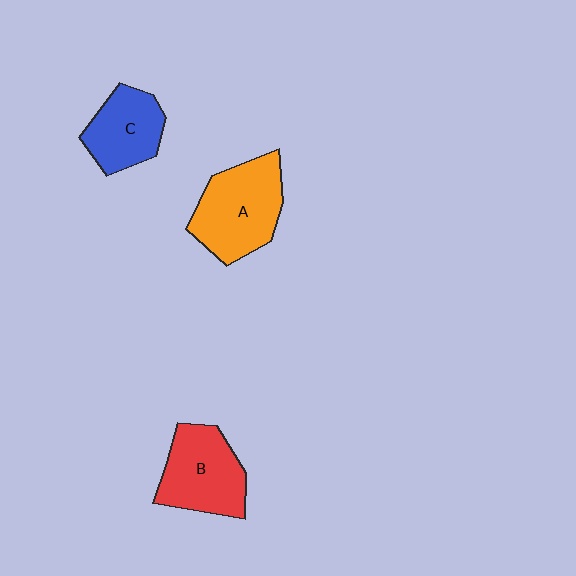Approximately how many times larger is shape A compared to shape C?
Approximately 1.4 times.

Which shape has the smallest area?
Shape C (blue).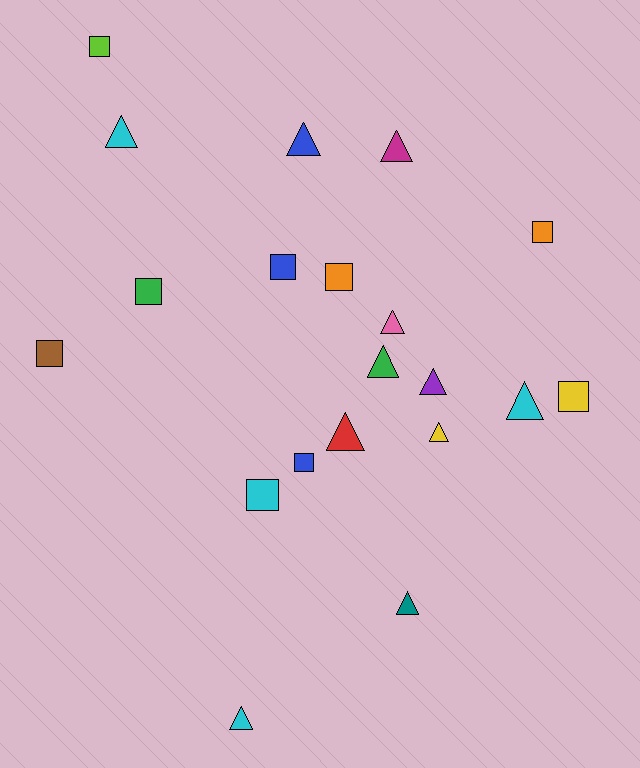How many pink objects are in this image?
There is 1 pink object.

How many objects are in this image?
There are 20 objects.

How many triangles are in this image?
There are 11 triangles.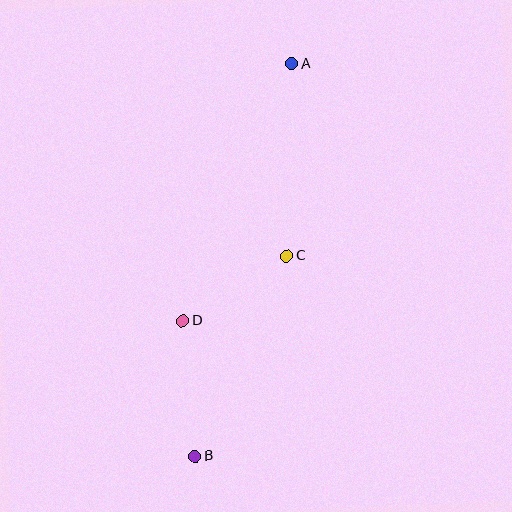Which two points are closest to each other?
Points C and D are closest to each other.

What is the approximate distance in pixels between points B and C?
The distance between B and C is approximately 220 pixels.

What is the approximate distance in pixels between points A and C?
The distance between A and C is approximately 192 pixels.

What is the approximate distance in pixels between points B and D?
The distance between B and D is approximately 136 pixels.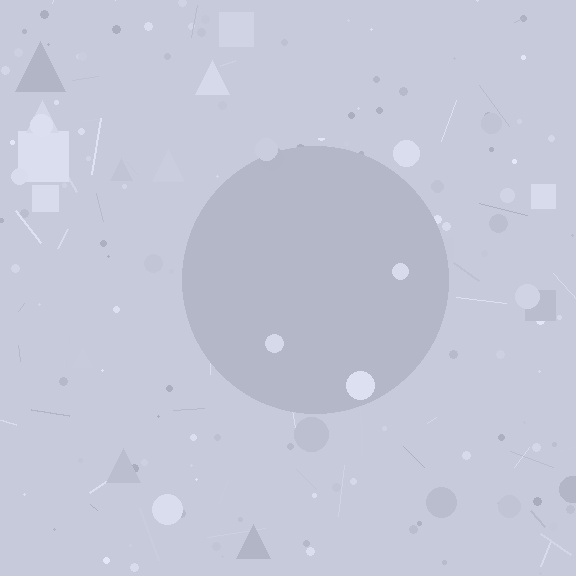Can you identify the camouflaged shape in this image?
The camouflaged shape is a circle.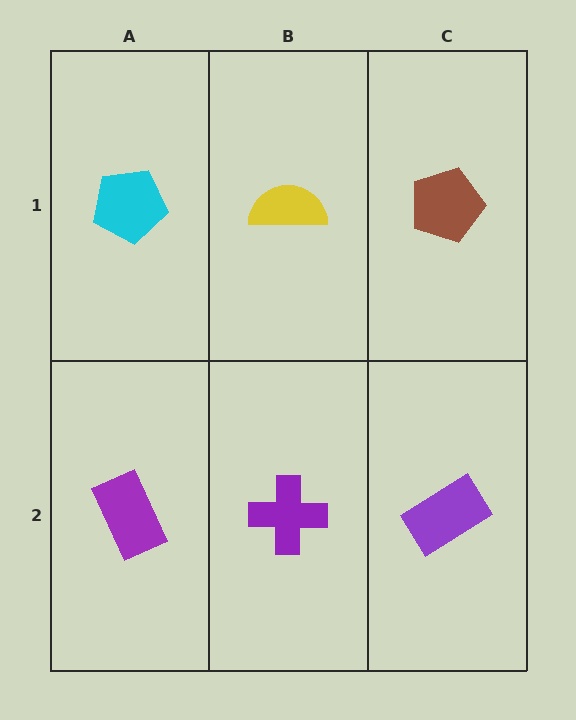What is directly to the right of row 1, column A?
A yellow semicircle.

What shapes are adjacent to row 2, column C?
A brown pentagon (row 1, column C), a purple cross (row 2, column B).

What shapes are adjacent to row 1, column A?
A purple rectangle (row 2, column A), a yellow semicircle (row 1, column B).